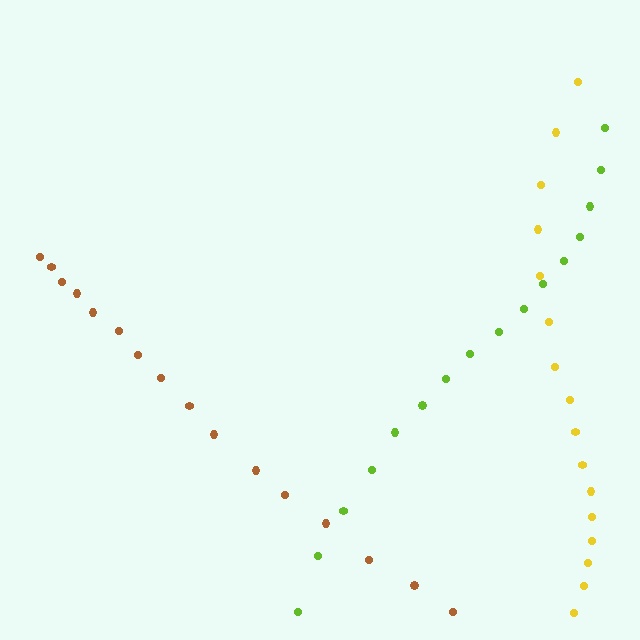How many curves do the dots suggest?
There are 3 distinct paths.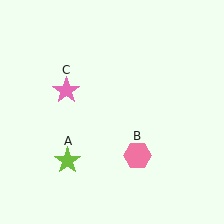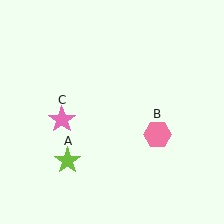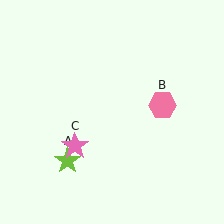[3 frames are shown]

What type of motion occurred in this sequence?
The pink hexagon (object B), pink star (object C) rotated counterclockwise around the center of the scene.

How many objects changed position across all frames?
2 objects changed position: pink hexagon (object B), pink star (object C).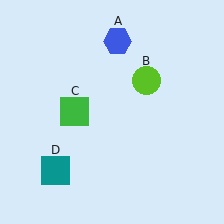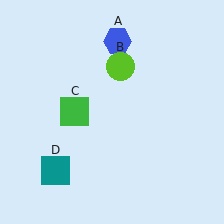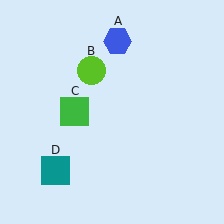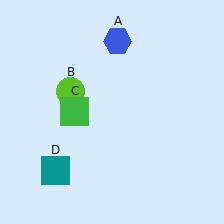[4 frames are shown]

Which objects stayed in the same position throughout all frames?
Blue hexagon (object A) and green square (object C) and teal square (object D) remained stationary.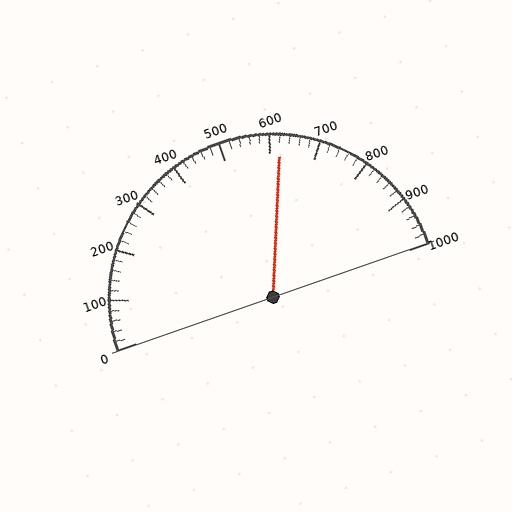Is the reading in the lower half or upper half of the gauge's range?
The reading is in the upper half of the range (0 to 1000).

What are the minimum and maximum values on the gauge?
The gauge ranges from 0 to 1000.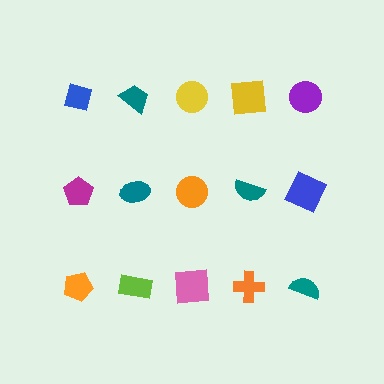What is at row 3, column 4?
An orange cross.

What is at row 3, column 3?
A pink square.